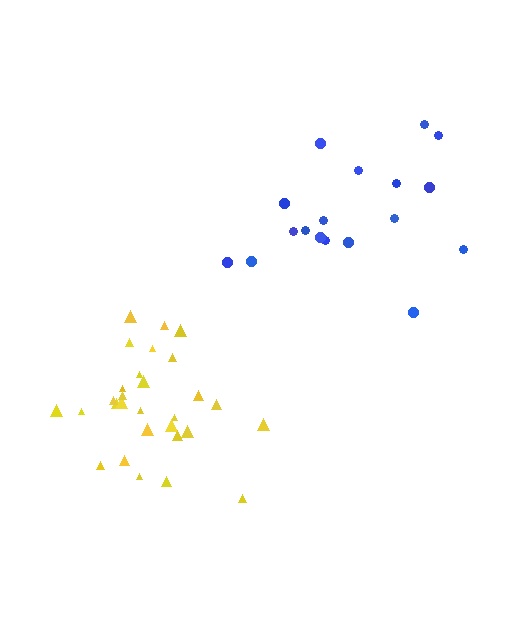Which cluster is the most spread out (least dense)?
Blue.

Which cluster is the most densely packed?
Yellow.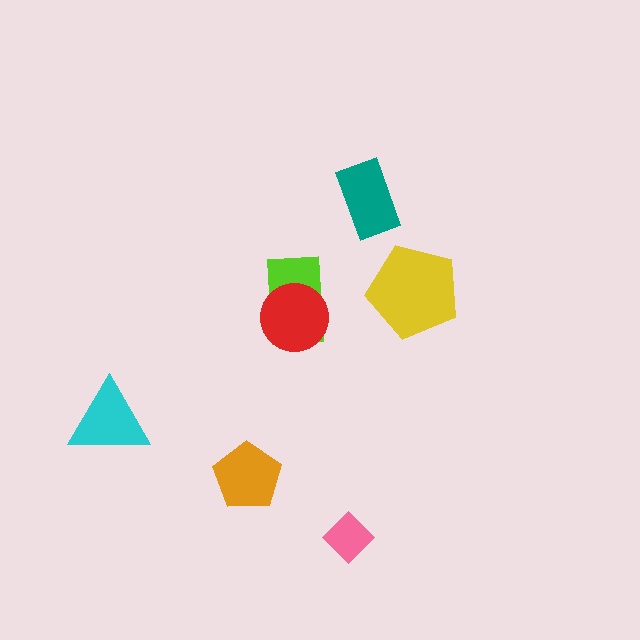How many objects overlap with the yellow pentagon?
0 objects overlap with the yellow pentagon.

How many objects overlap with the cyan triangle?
0 objects overlap with the cyan triangle.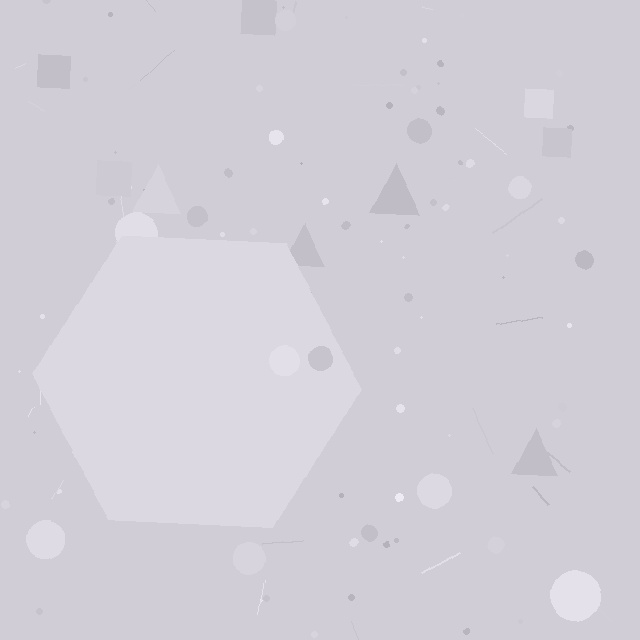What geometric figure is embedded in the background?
A hexagon is embedded in the background.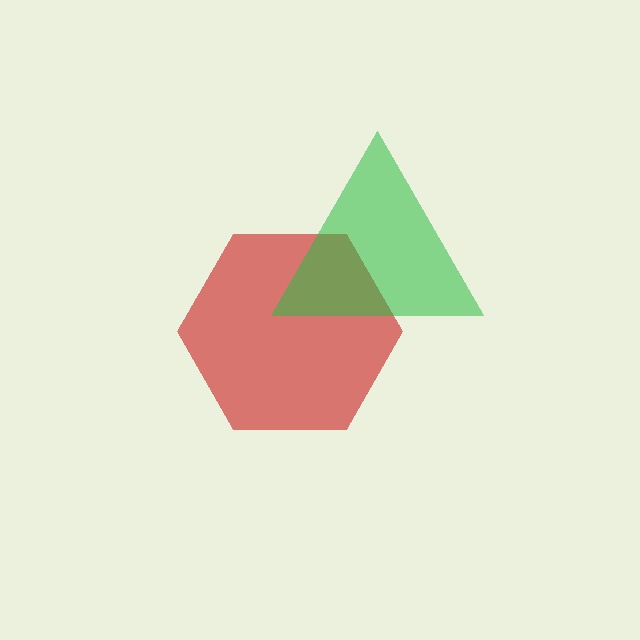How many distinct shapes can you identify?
There are 2 distinct shapes: a red hexagon, a green triangle.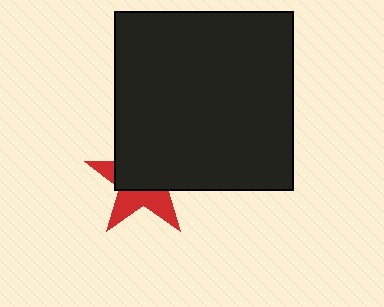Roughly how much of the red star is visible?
A small part of it is visible (roughly 41%).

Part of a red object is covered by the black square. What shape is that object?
It is a star.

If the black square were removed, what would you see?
You would see the complete red star.